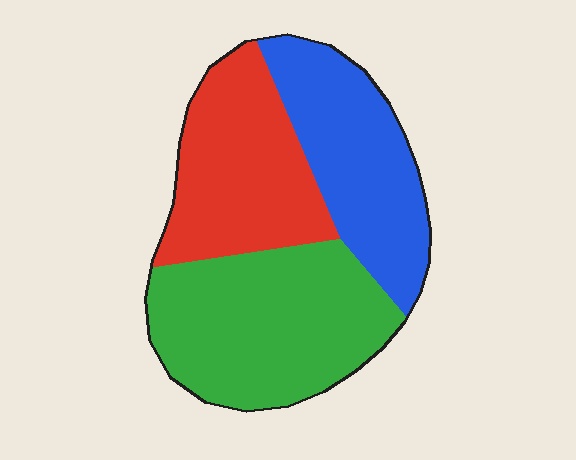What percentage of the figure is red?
Red takes up about one third (1/3) of the figure.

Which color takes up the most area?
Green, at roughly 40%.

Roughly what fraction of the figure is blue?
Blue covers about 30% of the figure.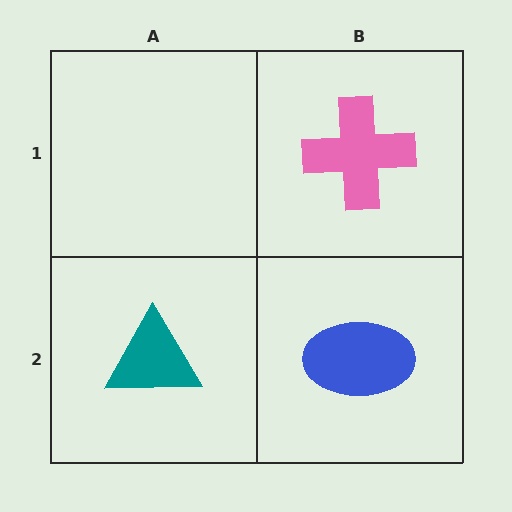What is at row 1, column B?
A pink cross.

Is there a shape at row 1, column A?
No, that cell is empty.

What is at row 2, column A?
A teal triangle.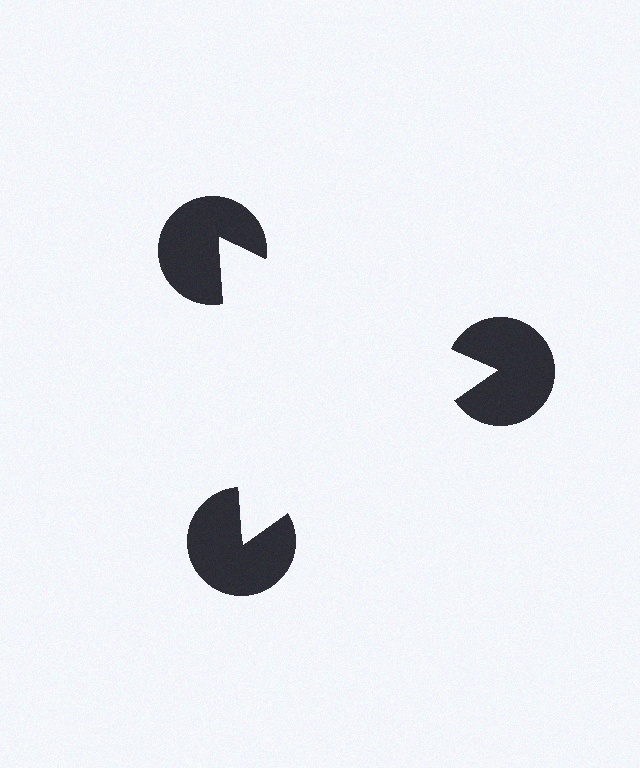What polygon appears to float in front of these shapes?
An illusory triangle — its edges are inferred from the aligned wedge cuts in the pac-man discs, not physically drawn.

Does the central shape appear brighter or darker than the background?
It typically appears slightly brighter than the background, even though no actual brightness change is drawn.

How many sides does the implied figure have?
3 sides.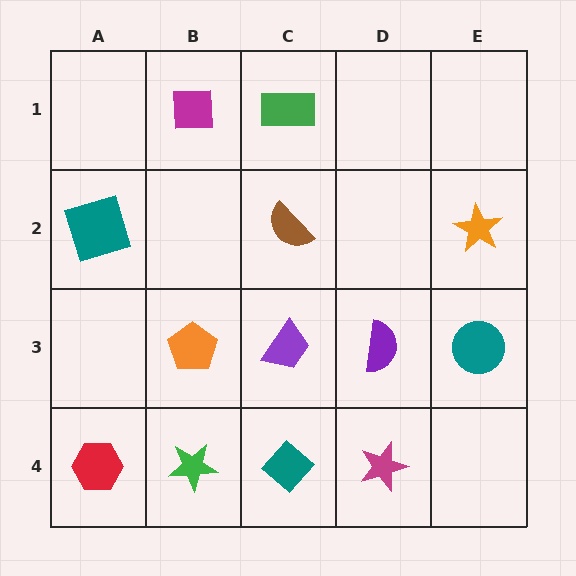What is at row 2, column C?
A brown semicircle.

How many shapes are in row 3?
4 shapes.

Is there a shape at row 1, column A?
No, that cell is empty.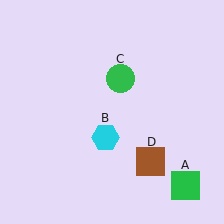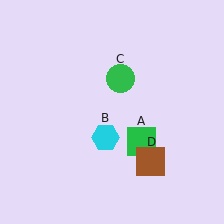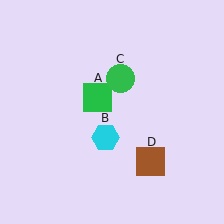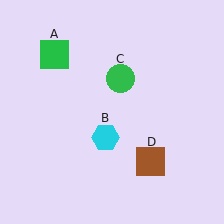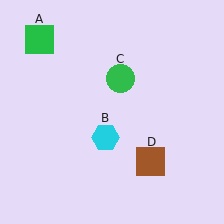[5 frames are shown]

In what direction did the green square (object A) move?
The green square (object A) moved up and to the left.